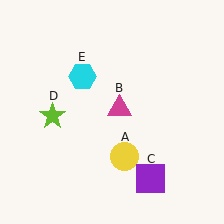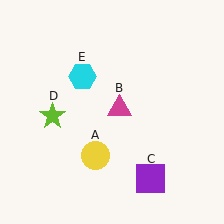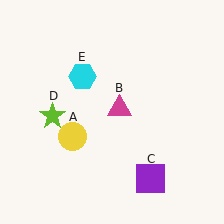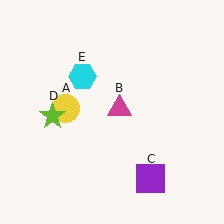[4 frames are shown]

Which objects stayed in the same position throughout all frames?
Magenta triangle (object B) and purple square (object C) and lime star (object D) and cyan hexagon (object E) remained stationary.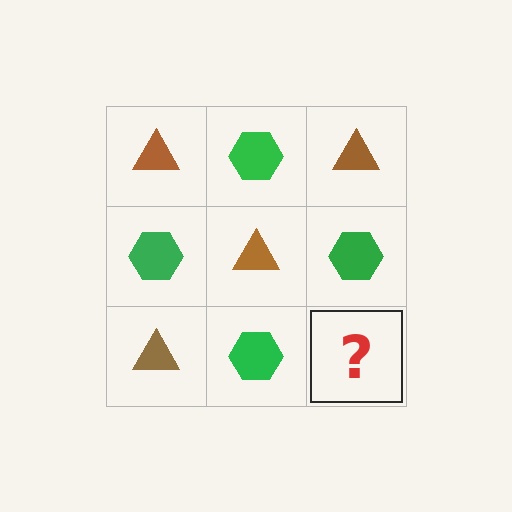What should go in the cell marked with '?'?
The missing cell should contain a brown triangle.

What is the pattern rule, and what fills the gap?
The rule is that it alternates brown triangle and green hexagon in a checkerboard pattern. The gap should be filled with a brown triangle.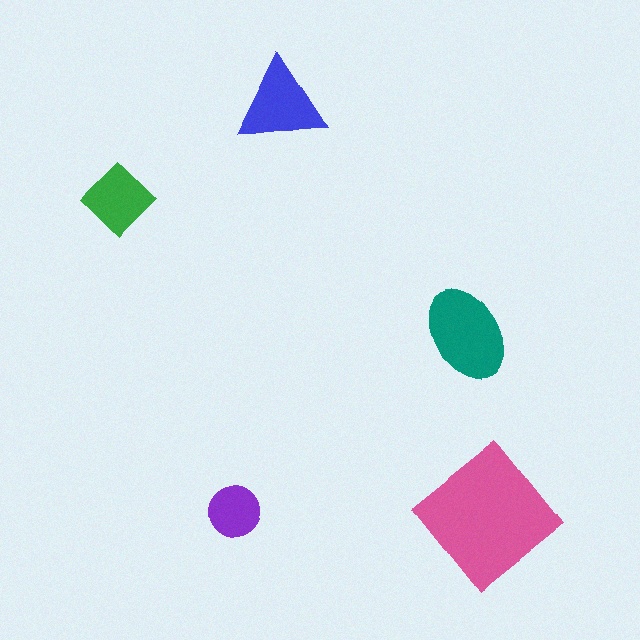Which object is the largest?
The pink diamond.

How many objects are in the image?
There are 5 objects in the image.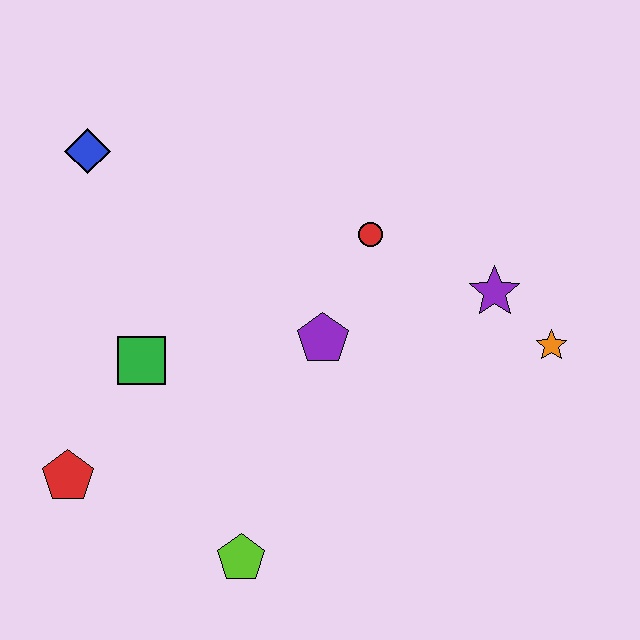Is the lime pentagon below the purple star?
Yes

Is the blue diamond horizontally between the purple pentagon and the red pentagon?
Yes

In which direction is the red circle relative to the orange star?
The red circle is to the left of the orange star.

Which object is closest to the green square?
The red pentagon is closest to the green square.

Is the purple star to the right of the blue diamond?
Yes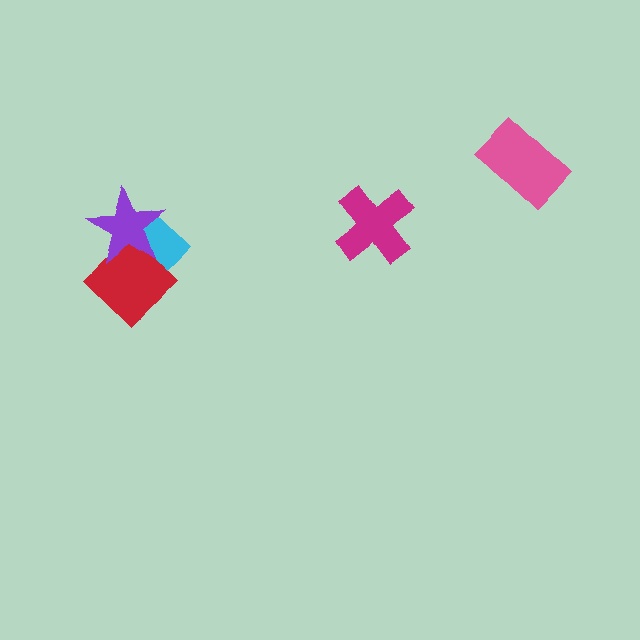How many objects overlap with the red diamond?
2 objects overlap with the red diamond.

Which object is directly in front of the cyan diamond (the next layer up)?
The red diamond is directly in front of the cyan diamond.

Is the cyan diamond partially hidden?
Yes, it is partially covered by another shape.